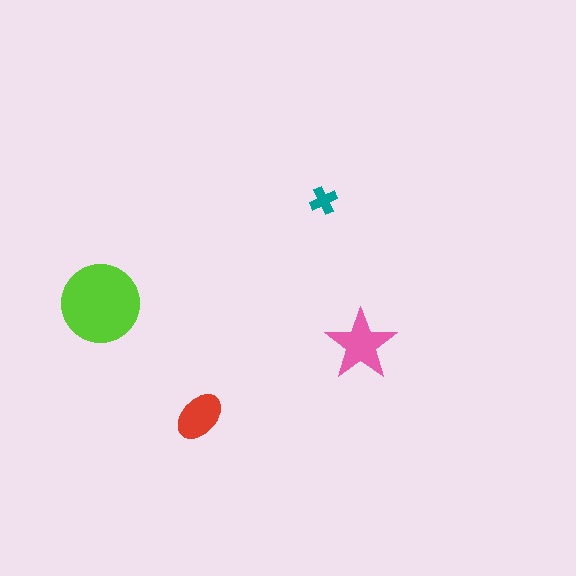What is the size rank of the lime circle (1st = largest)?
1st.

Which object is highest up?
The teal cross is topmost.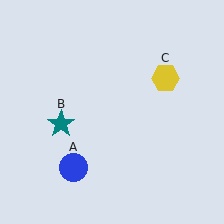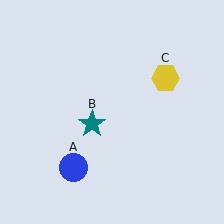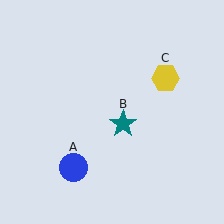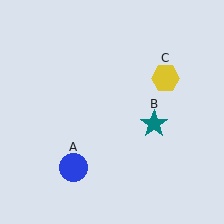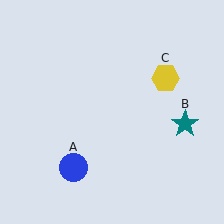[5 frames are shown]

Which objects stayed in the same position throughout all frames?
Blue circle (object A) and yellow hexagon (object C) remained stationary.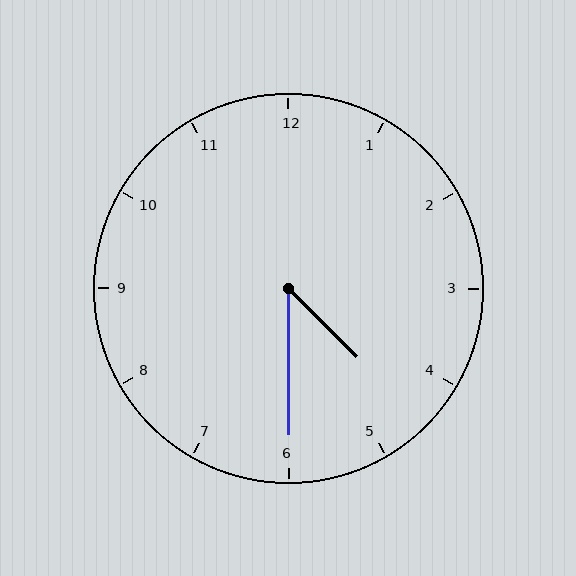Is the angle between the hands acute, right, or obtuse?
It is acute.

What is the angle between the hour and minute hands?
Approximately 45 degrees.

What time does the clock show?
4:30.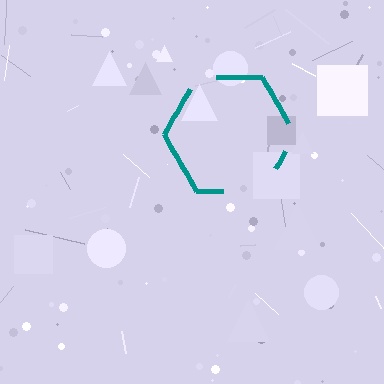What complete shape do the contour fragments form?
The contour fragments form a hexagon.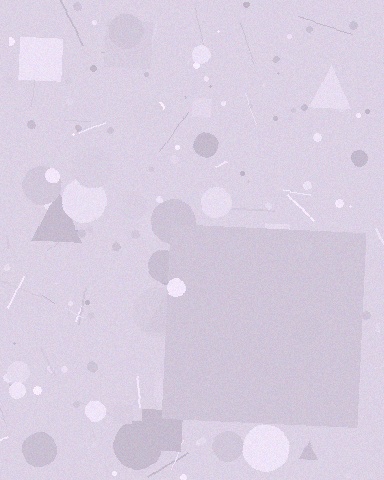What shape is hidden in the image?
A square is hidden in the image.